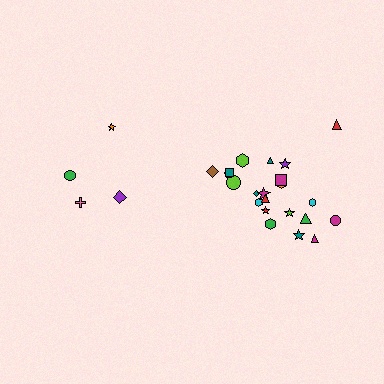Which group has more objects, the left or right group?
The right group.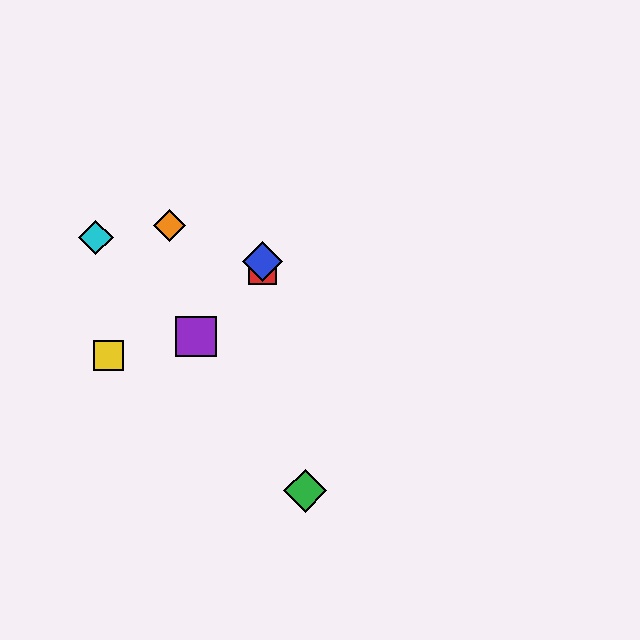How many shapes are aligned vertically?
2 shapes (the red square, the blue diamond) are aligned vertically.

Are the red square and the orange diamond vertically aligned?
No, the red square is at x≈262 and the orange diamond is at x≈170.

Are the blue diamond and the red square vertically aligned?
Yes, both are at x≈262.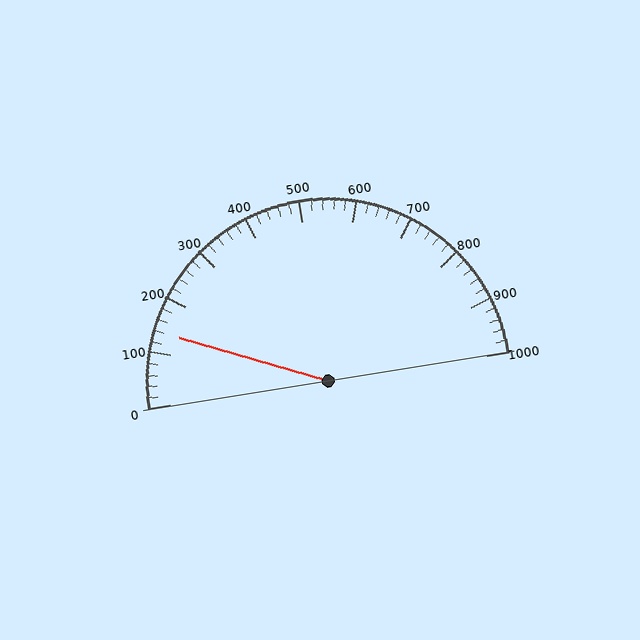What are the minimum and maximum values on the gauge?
The gauge ranges from 0 to 1000.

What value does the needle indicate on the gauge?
The needle indicates approximately 140.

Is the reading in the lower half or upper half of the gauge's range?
The reading is in the lower half of the range (0 to 1000).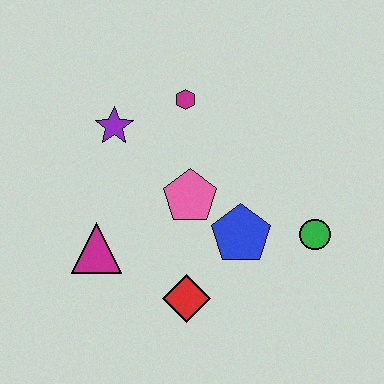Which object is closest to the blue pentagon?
The pink pentagon is closest to the blue pentagon.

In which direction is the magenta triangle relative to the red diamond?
The magenta triangle is to the left of the red diamond.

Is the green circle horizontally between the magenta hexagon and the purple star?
No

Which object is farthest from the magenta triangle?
The green circle is farthest from the magenta triangle.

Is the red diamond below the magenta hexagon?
Yes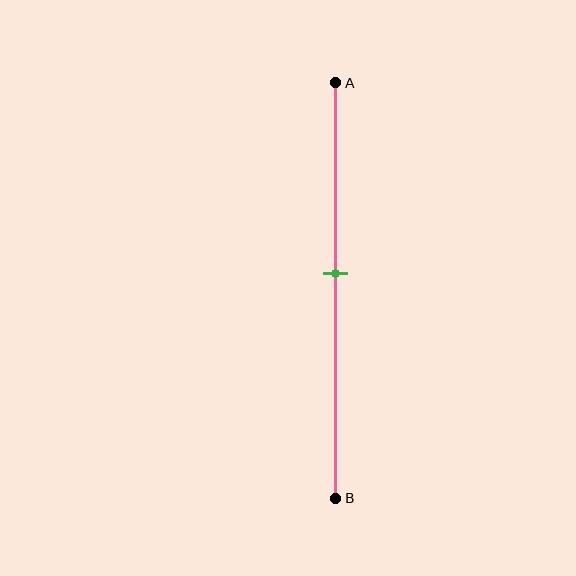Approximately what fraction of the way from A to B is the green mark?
The green mark is approximately 45% of the way from A to B.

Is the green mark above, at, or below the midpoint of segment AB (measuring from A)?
The green mark is above the midpoint of segment AB.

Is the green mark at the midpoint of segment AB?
No, the mark is at about 45% from A, not at the 50% midpoint.